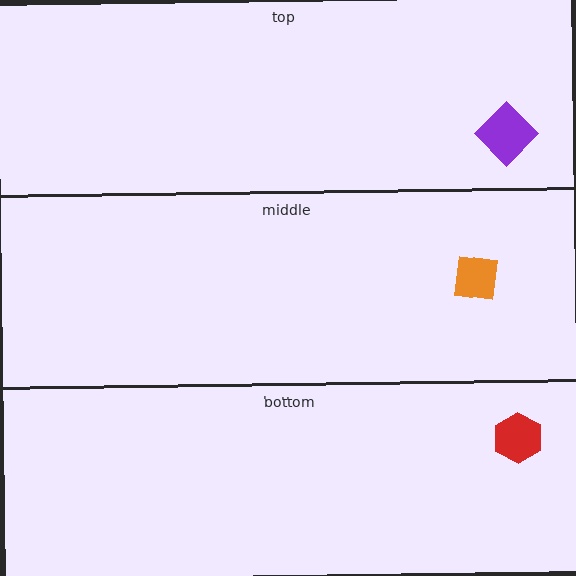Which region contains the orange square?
The middle region.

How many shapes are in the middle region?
1.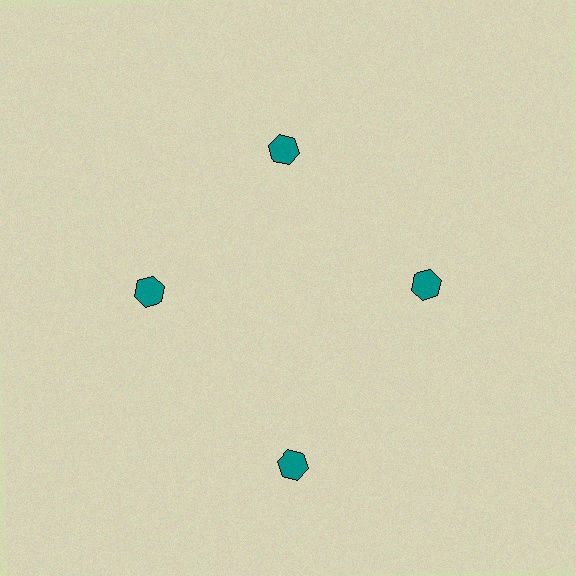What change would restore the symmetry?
The symmetry would be restored by moving it inward, back onto the ring so that all 4 hexagons sit at equal angles and equal distance from the center.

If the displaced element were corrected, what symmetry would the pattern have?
It would have 4-fold rotational symmetry — the pattern would map onto itself every 90 degrees.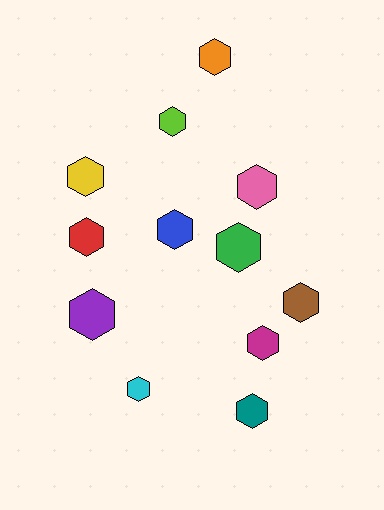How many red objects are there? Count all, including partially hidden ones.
There is 1 red object.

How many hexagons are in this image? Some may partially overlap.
There are 12 hexagons.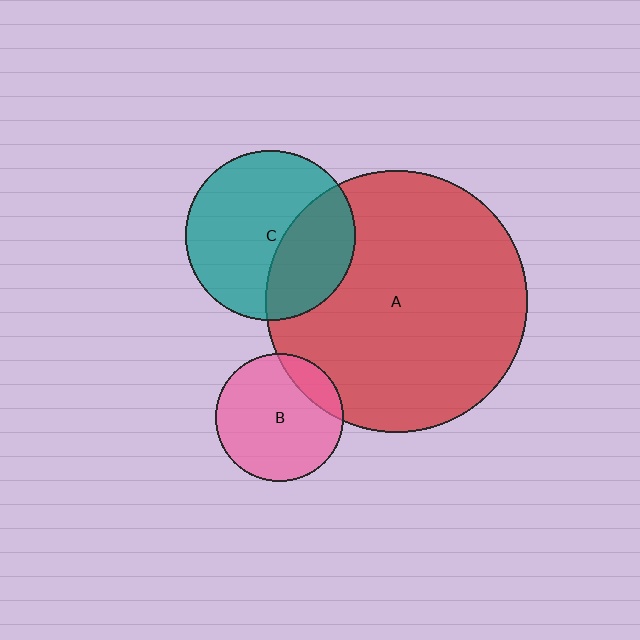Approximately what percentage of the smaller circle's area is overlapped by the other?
Approximately 35%.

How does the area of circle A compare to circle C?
Approximately 2.4 times.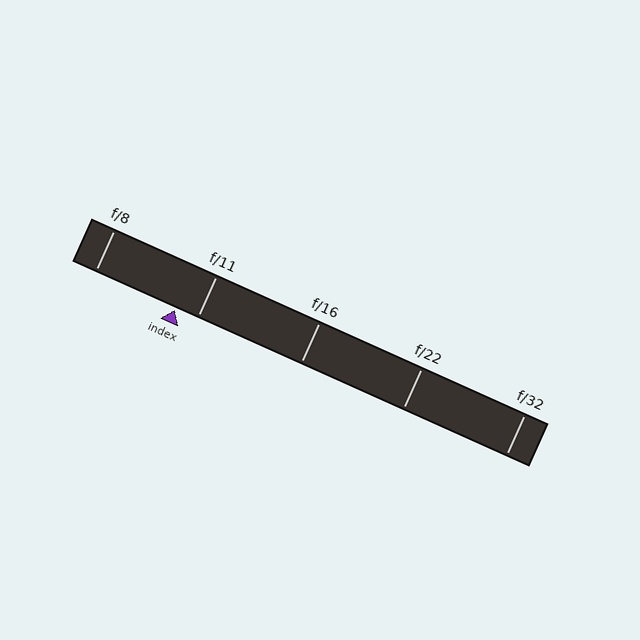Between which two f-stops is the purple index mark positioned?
The index mark is between f/8 and f/11.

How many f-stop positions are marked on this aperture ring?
There are 5 f-stop positions marked.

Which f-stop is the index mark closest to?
The index mark is closest to f/11.